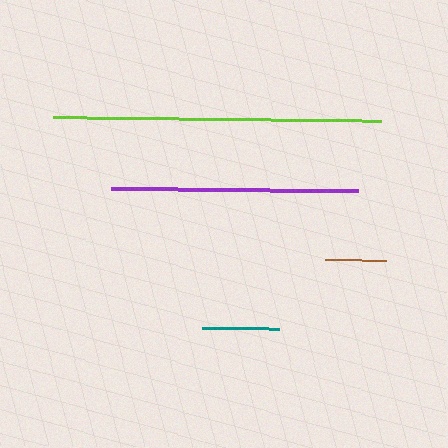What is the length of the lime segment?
The lime segment is approximately 328 pixels long.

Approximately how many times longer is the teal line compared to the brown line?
The teal line is approximately 1.3 times the length of the brown line.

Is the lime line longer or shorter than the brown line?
The lime line is longer than the brown line.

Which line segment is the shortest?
The brown line is the shortest at approximately 61 pixels.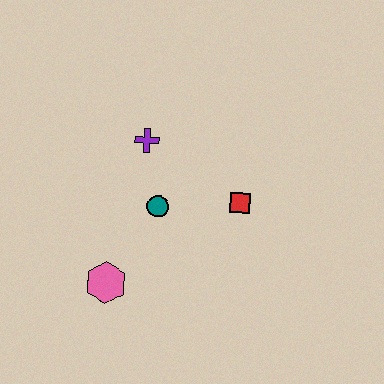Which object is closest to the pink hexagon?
The teal circle is closest to the pink hexagon.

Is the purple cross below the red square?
No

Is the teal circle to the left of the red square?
Yes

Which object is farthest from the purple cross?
The pink hexagon is farthest from the purple cross.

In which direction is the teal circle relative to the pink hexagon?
The teal circle is above the pink hexagon.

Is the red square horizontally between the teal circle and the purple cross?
No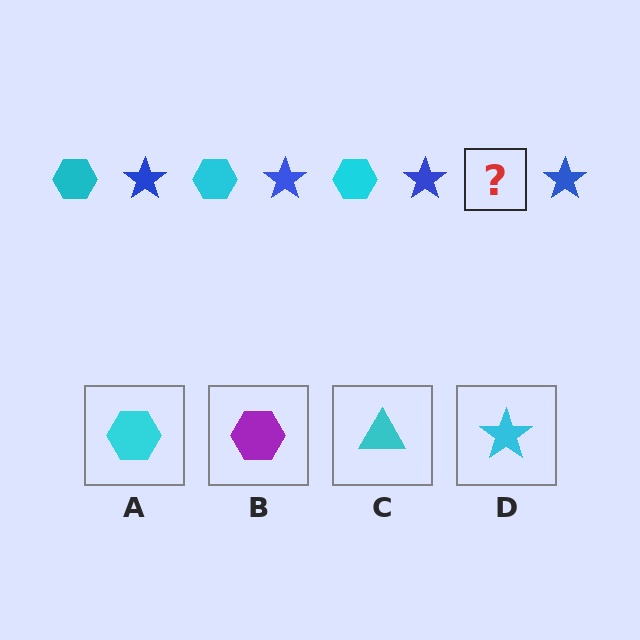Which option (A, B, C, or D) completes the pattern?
A.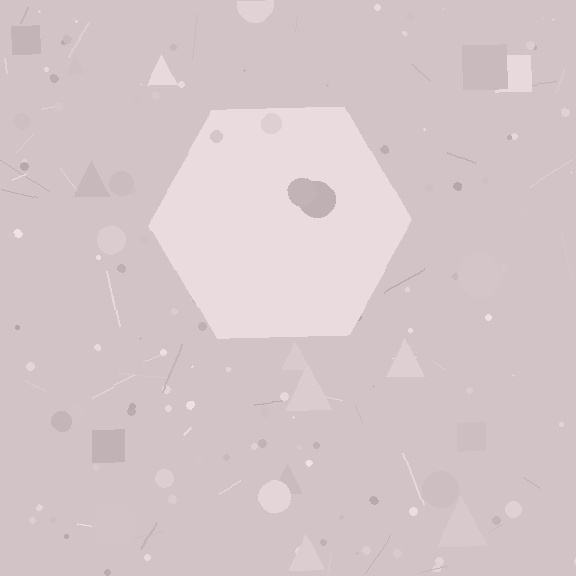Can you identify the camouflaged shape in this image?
The camouflaged shape is a hexagon.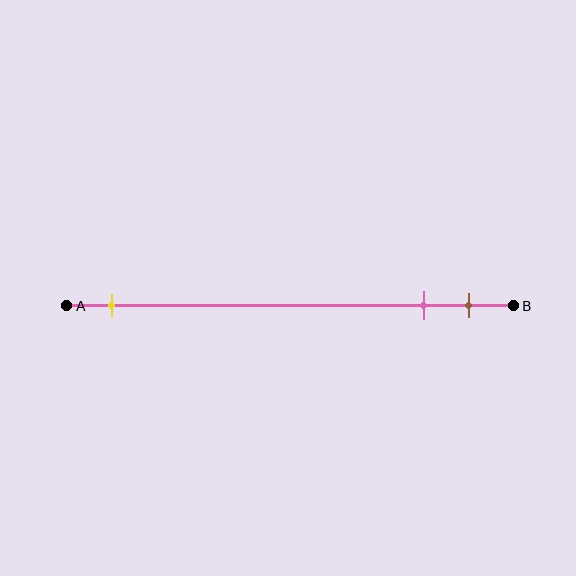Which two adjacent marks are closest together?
The pink and brown marks are the closest adjacent pair.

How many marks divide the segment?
There are 3 marks dividing the segment.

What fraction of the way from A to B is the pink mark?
The pink mark is approximately 80% (0.8) of the way from A to B.